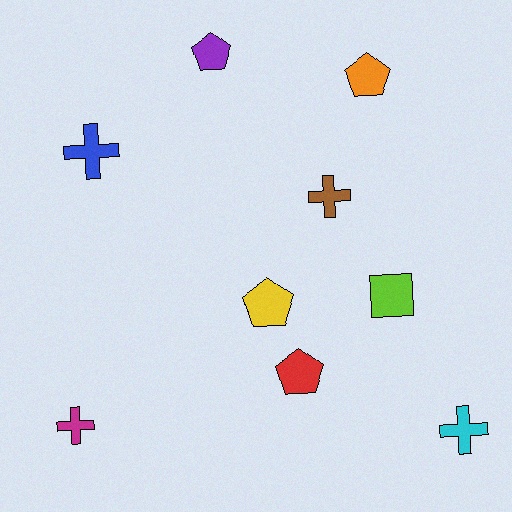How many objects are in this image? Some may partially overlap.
There are 9 objects.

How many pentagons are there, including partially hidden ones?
There are 4 pentagons.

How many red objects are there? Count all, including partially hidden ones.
There is 1 red object.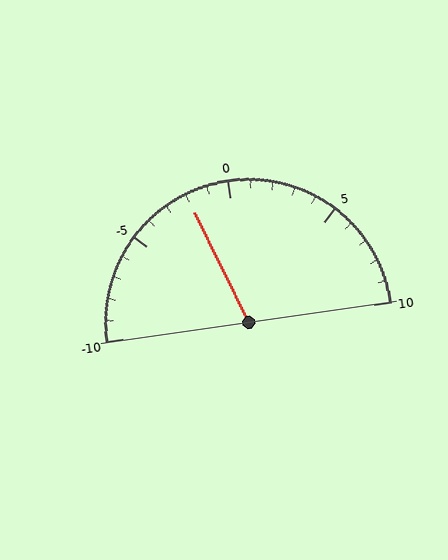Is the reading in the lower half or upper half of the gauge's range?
The reading is in the lower half of the range (-10 to 10).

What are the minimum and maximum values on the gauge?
The gauge ranges from -10 to 10.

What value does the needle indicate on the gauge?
The needle indicates approximately -2.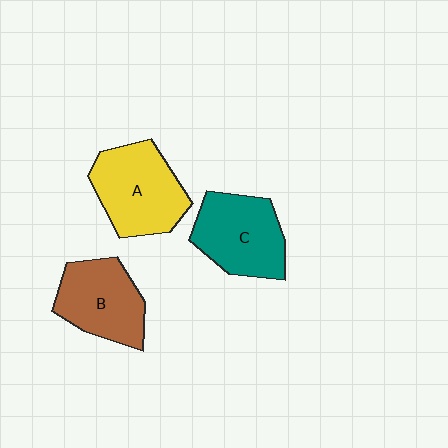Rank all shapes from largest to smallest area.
From largest to smallest: A (yellow), C (teal), B (brown).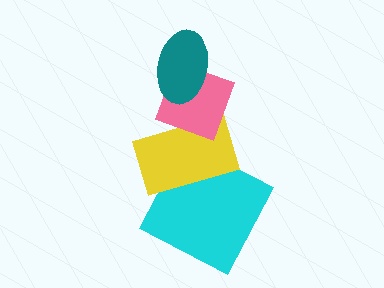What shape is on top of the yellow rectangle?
The pink diamond is on top of the yellow rectangle.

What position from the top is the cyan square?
The cyan square is 4th from the top.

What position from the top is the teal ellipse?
The teal ellipse is 1st from the top.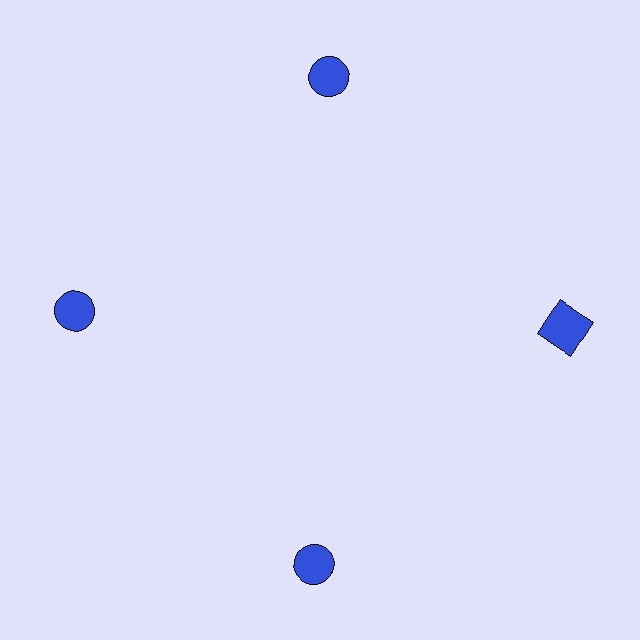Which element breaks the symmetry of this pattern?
The blue square at roughly the 3 o'clock position breaks the symmetry. All other shapes are blue circles.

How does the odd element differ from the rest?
It has a different shape: square instead of circle.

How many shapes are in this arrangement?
There are 4 shapes arranged in a ring pattern.